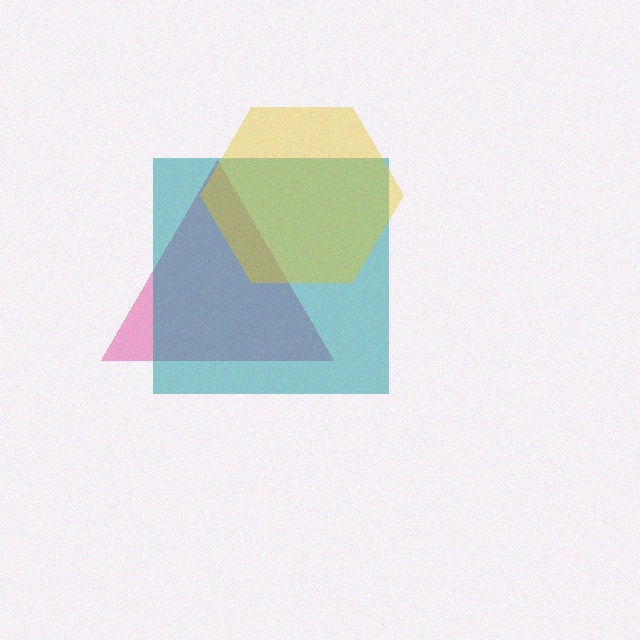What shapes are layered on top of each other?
The layered shapes are: a magenta triangle, a teal square, a yellow hexagon.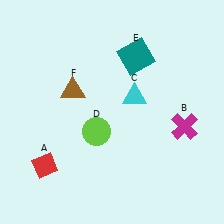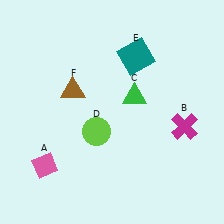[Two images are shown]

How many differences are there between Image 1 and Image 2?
There are 2 differences between the two images.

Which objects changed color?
A changed from red to pink. C changed from cyan to green.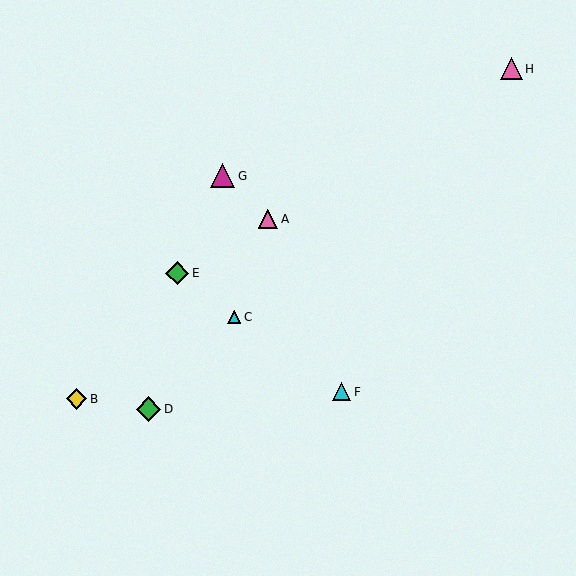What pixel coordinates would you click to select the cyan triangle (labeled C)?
Click at (234, 317) to select the cyan triangle C.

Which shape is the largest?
The green diamond (labeled D) is the largest.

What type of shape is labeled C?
Shape C is a cyan triangle.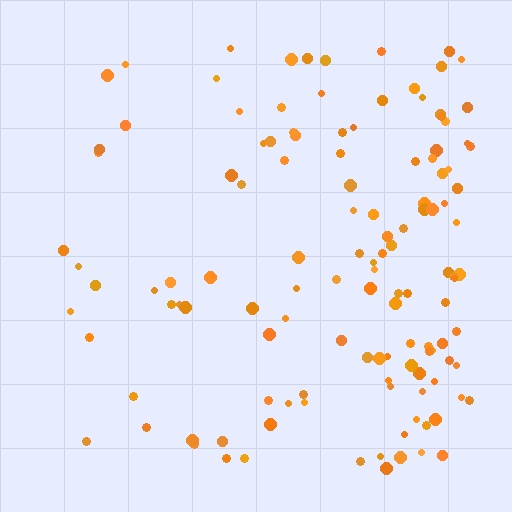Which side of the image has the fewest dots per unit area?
The left.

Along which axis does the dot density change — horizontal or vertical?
Horizontal.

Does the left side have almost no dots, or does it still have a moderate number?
Still a moderate number, just noticeably fewer than the right.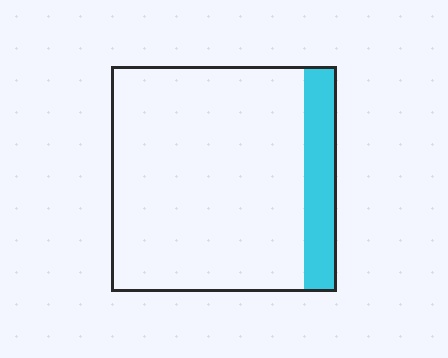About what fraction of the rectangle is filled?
About one sixth (1/6).